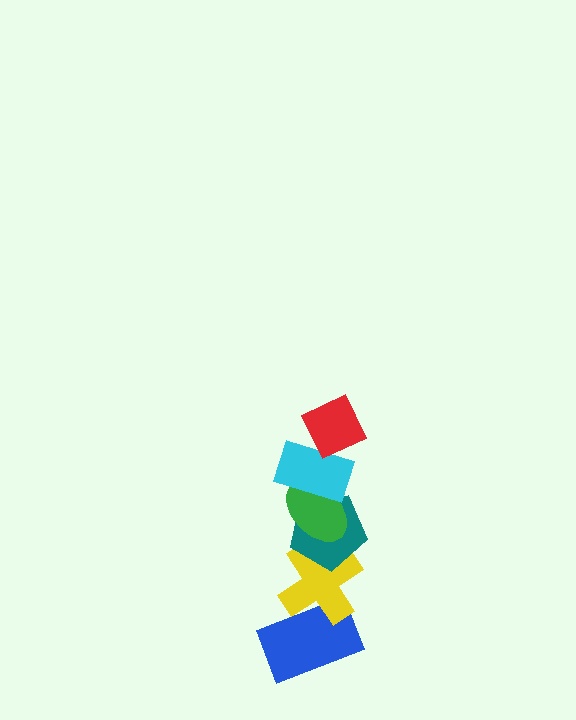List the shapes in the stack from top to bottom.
From top to bottom: the red diamond, the cyan rectangle, the green ellipse, the teal pentagon, the yellow cross, the blue rectangle.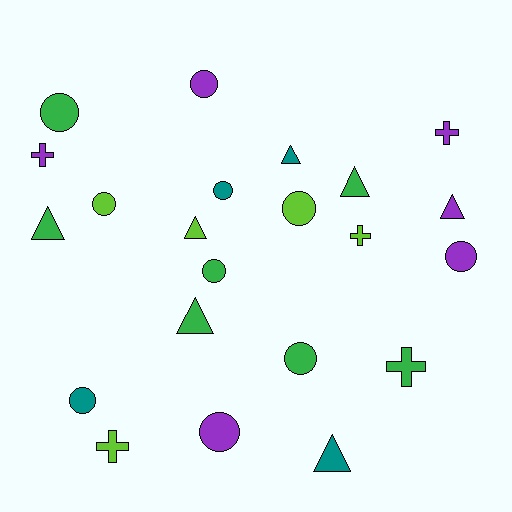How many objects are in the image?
There are 22 objects.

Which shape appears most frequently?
Circle, with 10 objects.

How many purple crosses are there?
There are 2 purple crosses.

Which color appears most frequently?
Green, with 7 objects.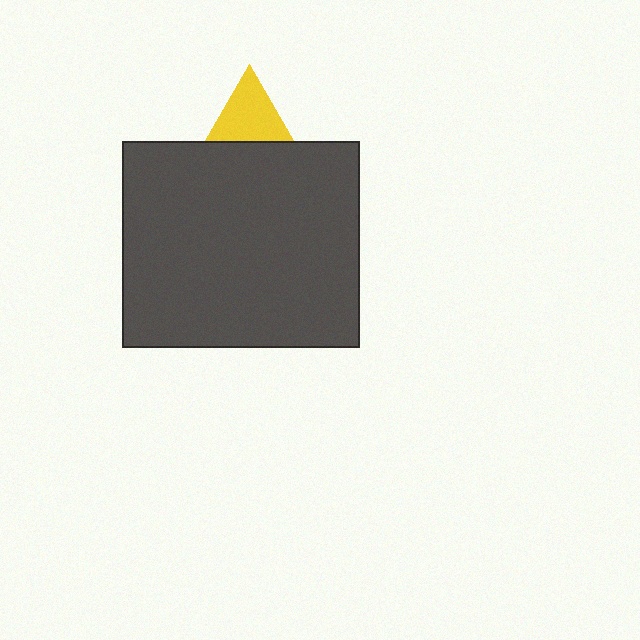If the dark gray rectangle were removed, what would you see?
You would see the complete yellow triangle.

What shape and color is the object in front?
The object in front is a dark gray rectangle.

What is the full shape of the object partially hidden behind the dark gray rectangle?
The partially hidden object is a yellow triangle.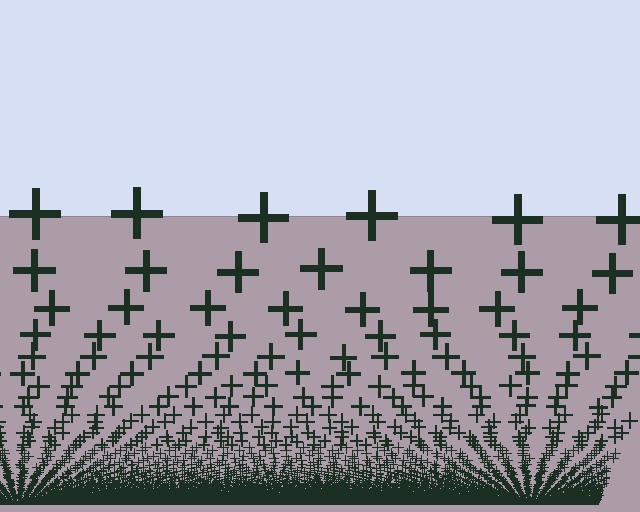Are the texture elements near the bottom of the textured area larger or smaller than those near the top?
Smaller. The gradient is inverted — elements near the bottom are smaller and denser.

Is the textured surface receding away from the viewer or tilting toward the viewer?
The surface appears to tilt toward the viewer. Texture elements get larger and sparser toward the top.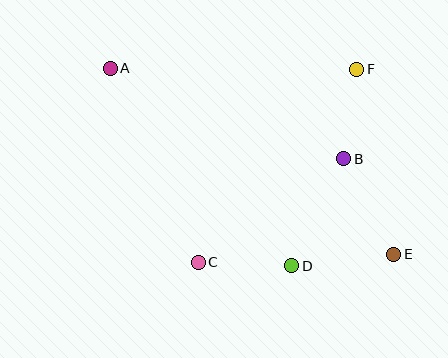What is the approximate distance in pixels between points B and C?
The distance between B and C is approximately 179 pixels.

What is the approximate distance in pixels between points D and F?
The distance between D and F is approximately 207 pixels.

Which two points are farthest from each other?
Points A and E are farthest from each other.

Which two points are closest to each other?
Points B and F are closest to each other.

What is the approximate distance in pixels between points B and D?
The distance between B and D is approximately 119 pixels.